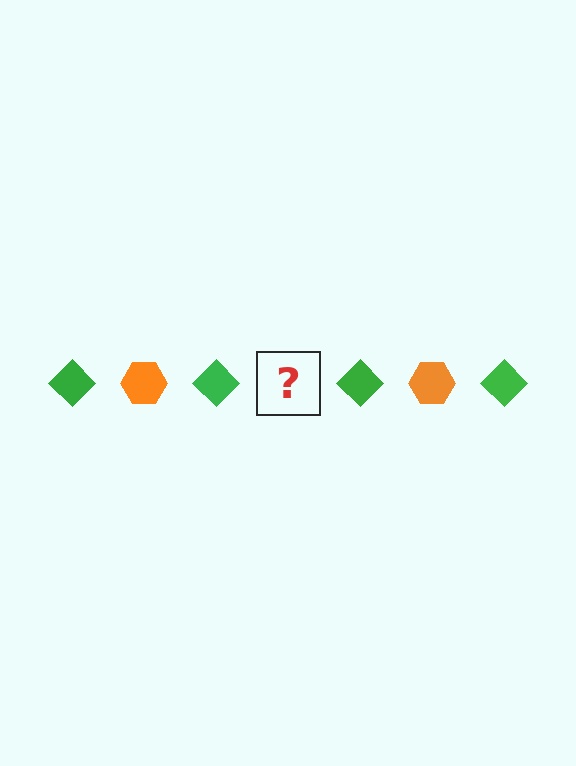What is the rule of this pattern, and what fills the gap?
The rule is that the pattern alternates between green diamond and orange hexagon. The gap should be filled with an orange hexagon.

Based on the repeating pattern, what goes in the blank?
The blank should be an orange hexagon.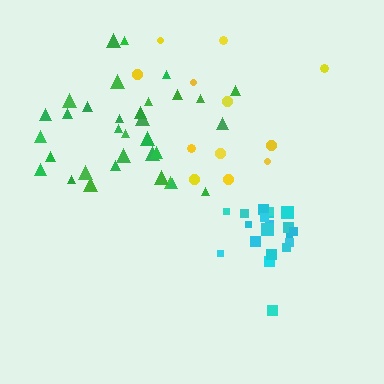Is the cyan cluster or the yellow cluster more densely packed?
Cyan.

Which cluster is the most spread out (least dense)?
Yellow.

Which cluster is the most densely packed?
Cyan.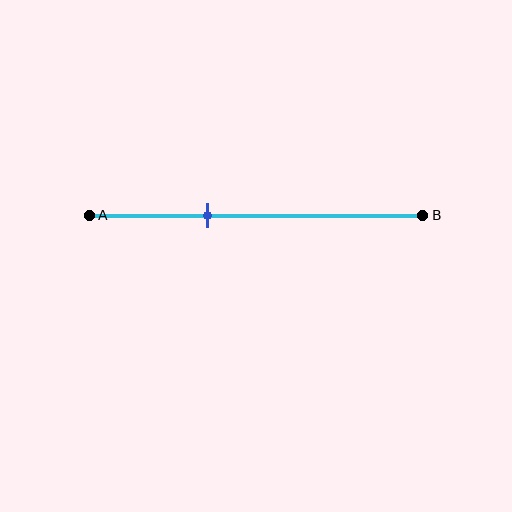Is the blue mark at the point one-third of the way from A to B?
Yes, the mark is approximately at the one-third point.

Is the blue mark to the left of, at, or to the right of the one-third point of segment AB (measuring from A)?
The blue mark is approximately at the one-third point of segment AB.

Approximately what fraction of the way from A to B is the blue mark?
The blue mark is approximately 35% of the way from A to B.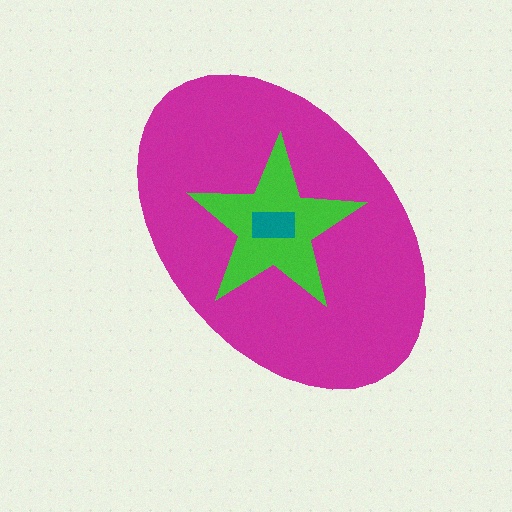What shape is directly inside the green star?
The teal rectangle.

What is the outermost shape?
The magenta ellipse.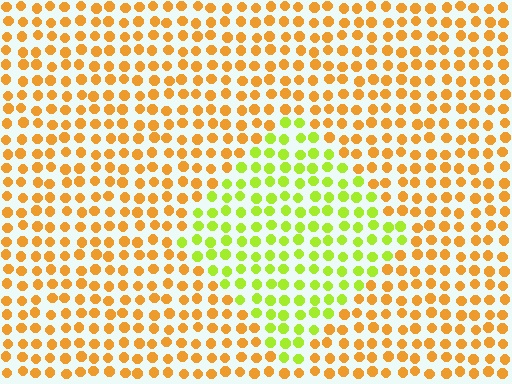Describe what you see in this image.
The image is filled with small orange elements in a uniform arrangement. A diamond-shaped region is visible where the elements are tinted to a slightly different hue, forming a subtle color boundary.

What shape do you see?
I see a diamond.